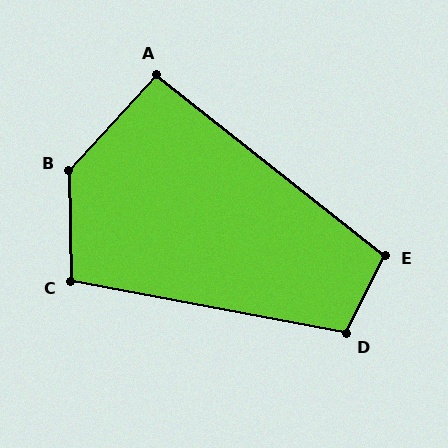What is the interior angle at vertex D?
Approximately 106 degrees (obtuse).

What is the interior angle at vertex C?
Approximately 101 degrees (obtuse).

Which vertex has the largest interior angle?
B, at approximately 137 degrees.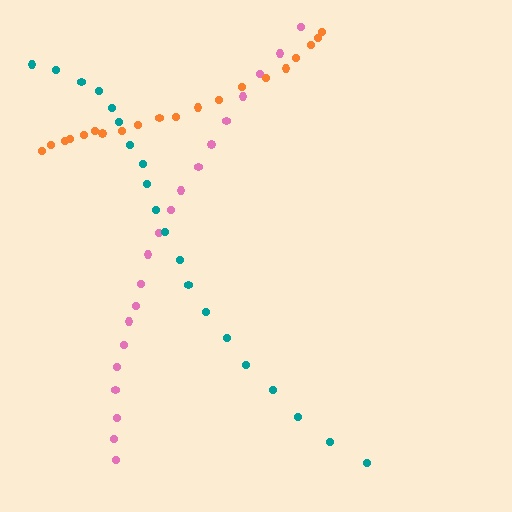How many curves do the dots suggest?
There are 3 distinct paths.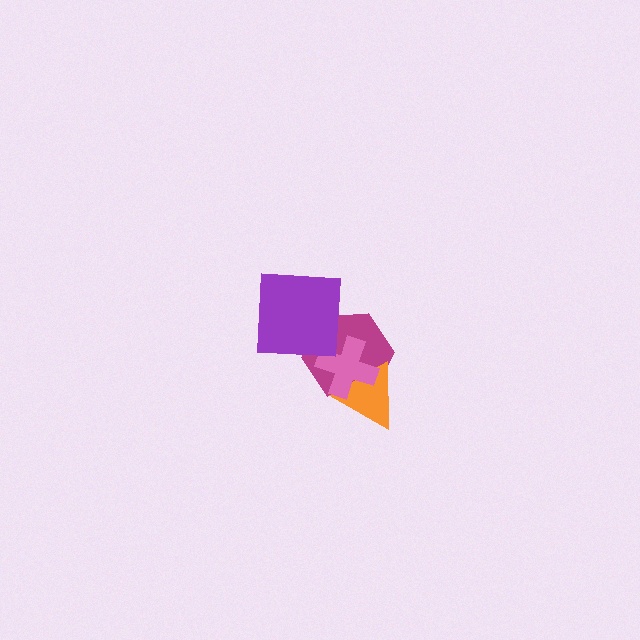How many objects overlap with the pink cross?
2 objects overlap with the pink cross.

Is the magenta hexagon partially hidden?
Yes, it is partially covered by another shape.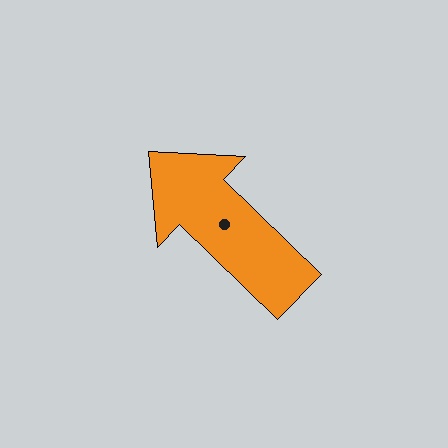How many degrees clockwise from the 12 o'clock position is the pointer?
Approximately 314 degrees.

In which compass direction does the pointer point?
Northwest.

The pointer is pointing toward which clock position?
Roughly 10 o'clock.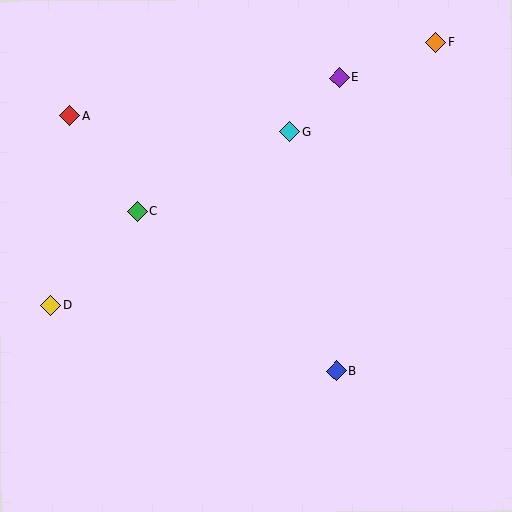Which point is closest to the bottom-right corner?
Point B is closest to the bottom-right corner.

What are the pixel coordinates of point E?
Point E is at (339, 78).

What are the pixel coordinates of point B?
Point B is at (336, 371).